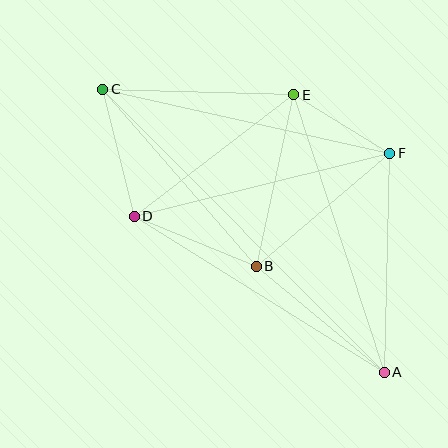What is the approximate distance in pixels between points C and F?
The distance between C and F is approximately 294 pixels.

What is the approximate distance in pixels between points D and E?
The distance between D and E is approximately 201 pixels.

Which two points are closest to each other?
Points E and F are closest to each other.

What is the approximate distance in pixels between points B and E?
The distance between B and E is approximately 175 pixels.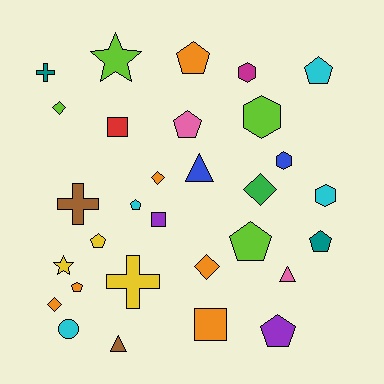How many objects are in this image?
There are 30 objects.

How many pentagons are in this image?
There are 9 pentagons.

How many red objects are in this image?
There is 1 red object.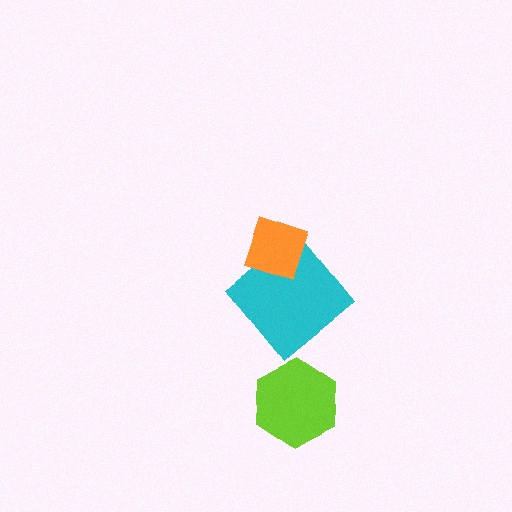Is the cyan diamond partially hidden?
Yes, it is partially covered by another shape.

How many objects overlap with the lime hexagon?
0 objects overlap with the lime hexagon.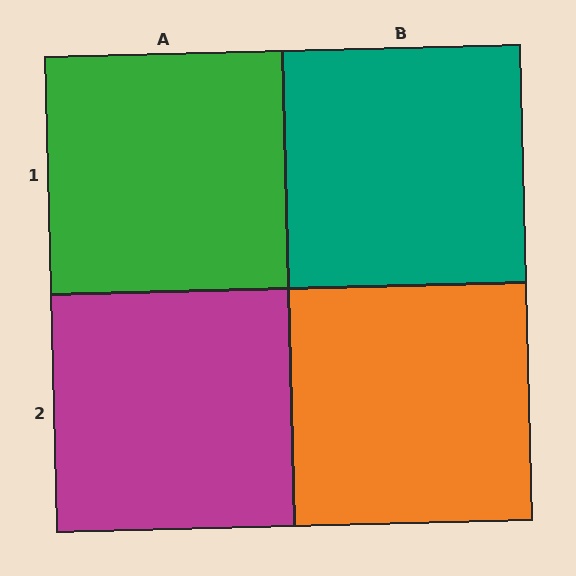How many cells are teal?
1 cell is teal.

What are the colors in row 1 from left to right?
Green, teal.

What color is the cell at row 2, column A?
Magenta.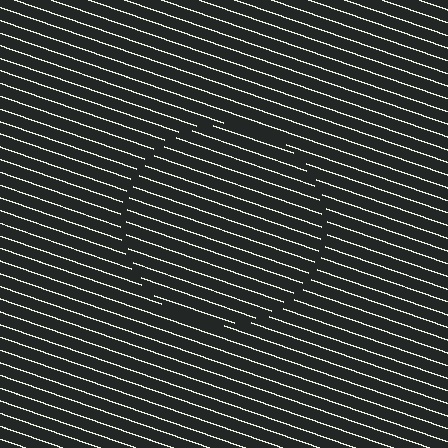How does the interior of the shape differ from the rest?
The interior of the shape contains the same grating, shifted by half a period — the contour is defined by the phase discontinuity where line-ends from the inner and outer gratings abut.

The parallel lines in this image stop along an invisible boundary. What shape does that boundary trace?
An illusory circle. The interior of the shape contains the same grating, shifted by half a period — the contour is defined by the phase discontinuity where line-ends from the inner and outer gratings abut.